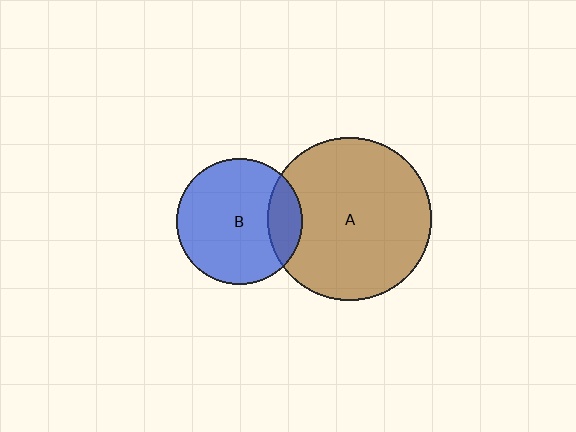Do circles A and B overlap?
Yes.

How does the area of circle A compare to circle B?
Approximately 1.7 times.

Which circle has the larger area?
Circle A (brown).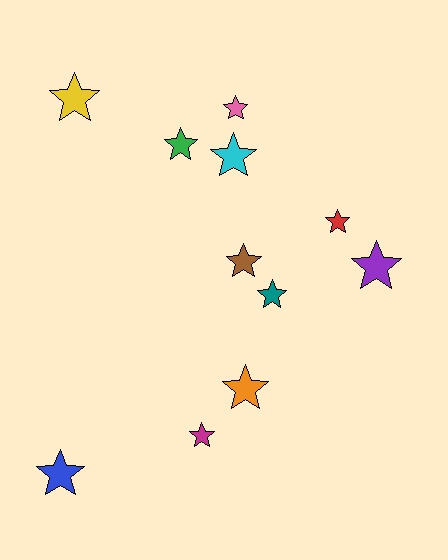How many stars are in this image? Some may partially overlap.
There are 11 stars.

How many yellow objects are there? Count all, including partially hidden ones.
There is 1 yellow object.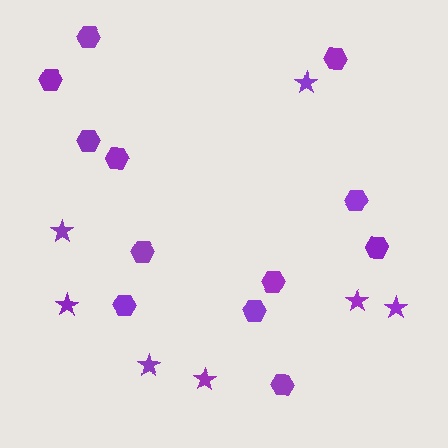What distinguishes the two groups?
There are 2 groups: one group of hexagons (12) and one group of stars (7).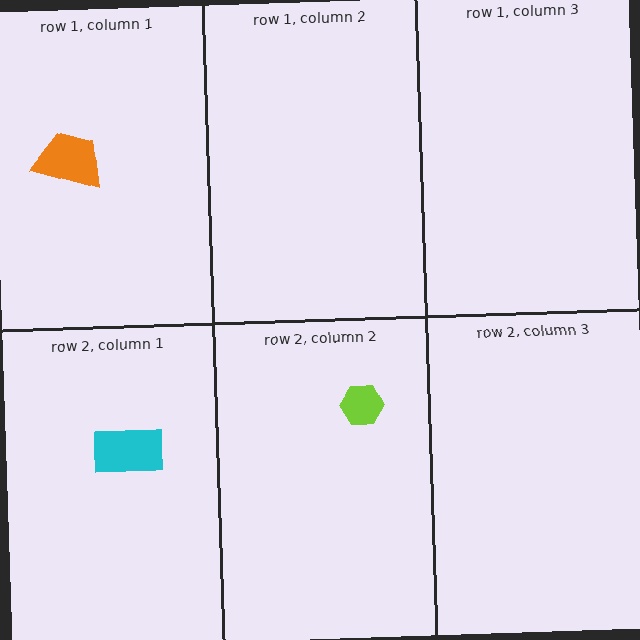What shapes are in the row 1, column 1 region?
The orange trapezoid.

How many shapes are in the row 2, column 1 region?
1.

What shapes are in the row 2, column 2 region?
The lime hexagon.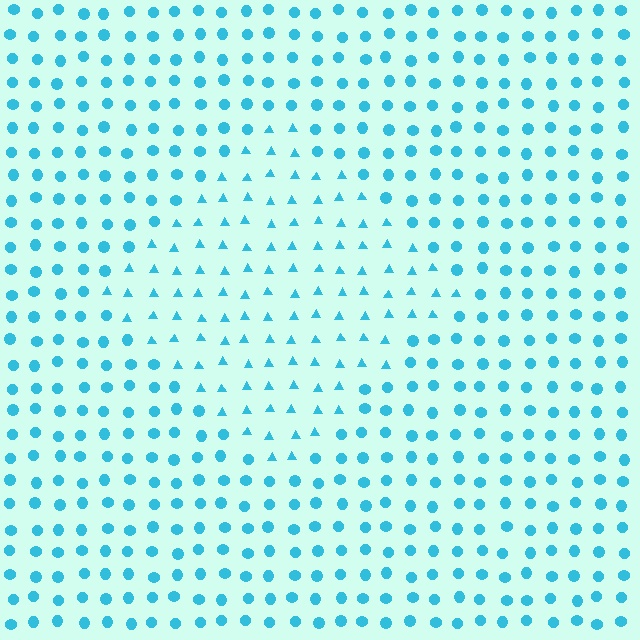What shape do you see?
I see a diamond.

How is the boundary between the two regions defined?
The boundary is defined by a change in element shape: triangles inside vs. circles outside. All elements share the same color and spacing.